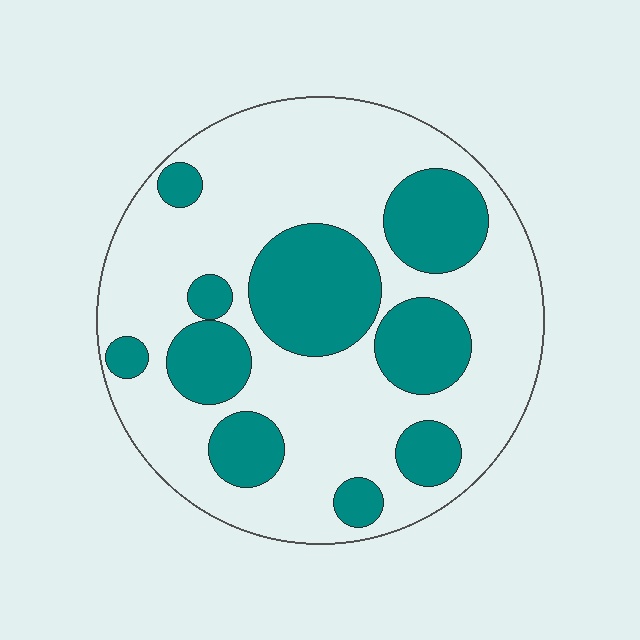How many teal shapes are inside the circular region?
10.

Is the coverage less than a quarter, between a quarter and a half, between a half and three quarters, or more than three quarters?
Between a quarter and a half.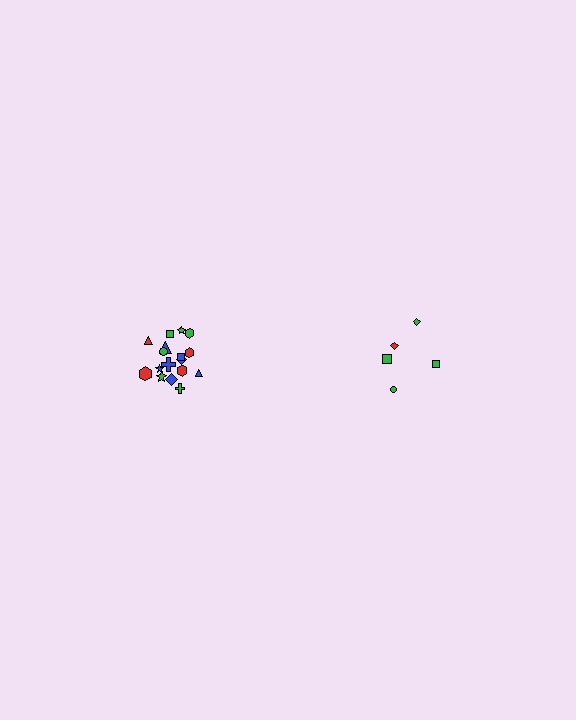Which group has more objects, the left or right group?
The left group.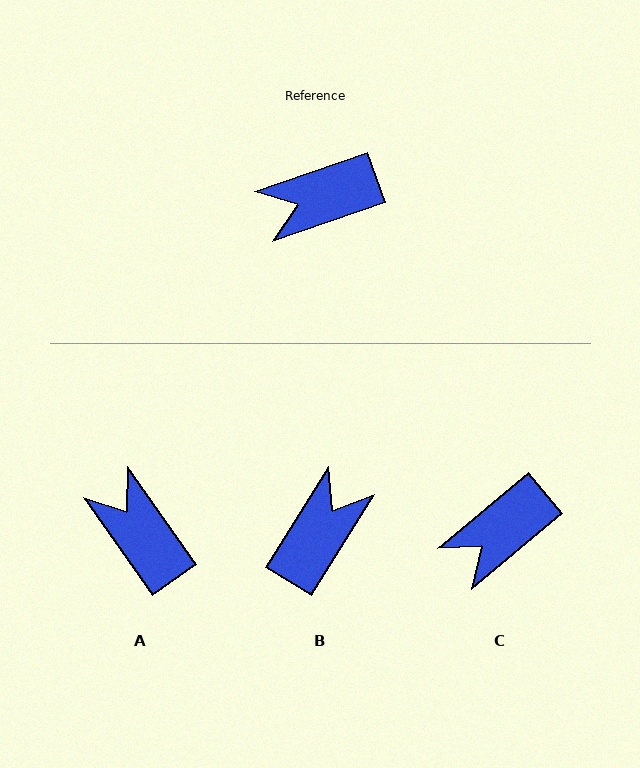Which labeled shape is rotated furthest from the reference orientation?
B, about 141 degrees away.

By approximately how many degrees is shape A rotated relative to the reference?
Approximately 74 degrees clockwise.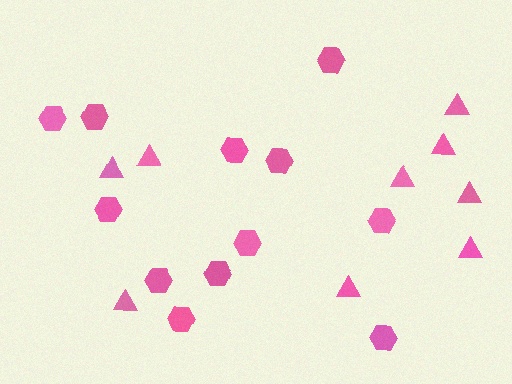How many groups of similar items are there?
There are 2 groups: one group of triangles (9) and one group of hexagons (12).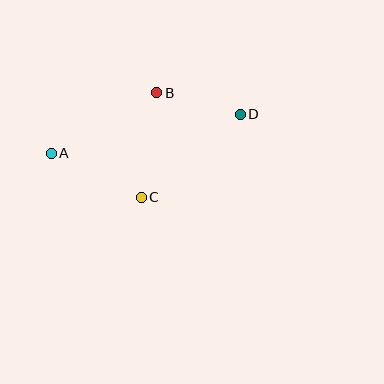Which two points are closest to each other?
Points B and D are closest to each other.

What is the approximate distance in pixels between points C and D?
The distance between C and D is approximately 129 pixels.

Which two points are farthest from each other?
Points A and D are farthest from each other.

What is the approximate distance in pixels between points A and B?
The distance between A and B is approximately 121 pixels.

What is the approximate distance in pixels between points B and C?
The distance between B and C is approximately 106 pixels.